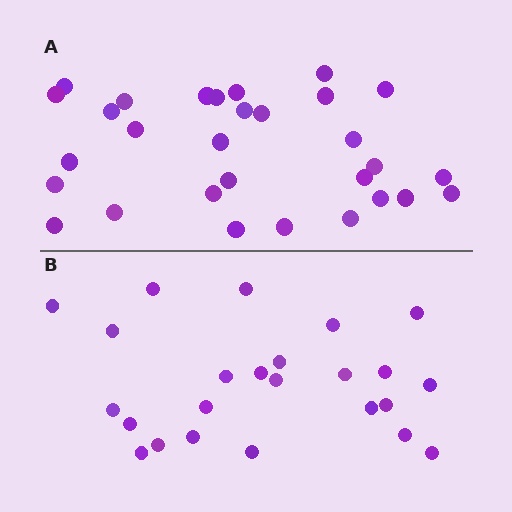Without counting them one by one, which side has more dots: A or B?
Region A (the top region) has more dots.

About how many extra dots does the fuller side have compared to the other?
Region A has about 6 more dots than region B.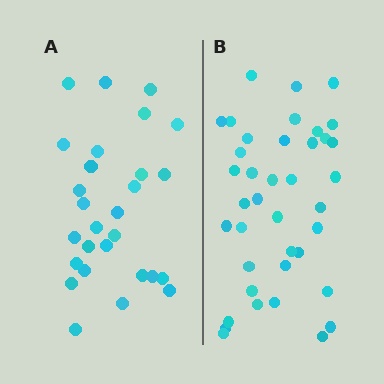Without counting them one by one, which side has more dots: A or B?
Region B (the right region) has more dots.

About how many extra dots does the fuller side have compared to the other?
Region B has roughly 12 or so more dots than region A.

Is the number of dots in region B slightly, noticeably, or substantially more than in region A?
Region B has noticeably more, but not dramatically so. The ratio is roughly 1.4 to 1.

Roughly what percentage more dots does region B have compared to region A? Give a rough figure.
About 40% more.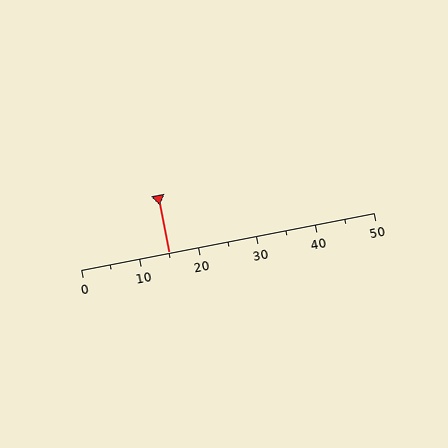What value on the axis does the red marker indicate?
The marker indicates approximately 15.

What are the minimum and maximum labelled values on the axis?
The axis runs from 0 to 50.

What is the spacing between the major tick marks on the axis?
The major ticks are spaced 10 apart.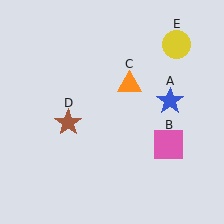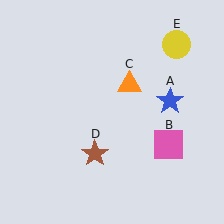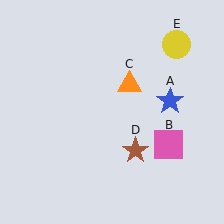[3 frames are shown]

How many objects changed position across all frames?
1 object changed position: brown star (object D).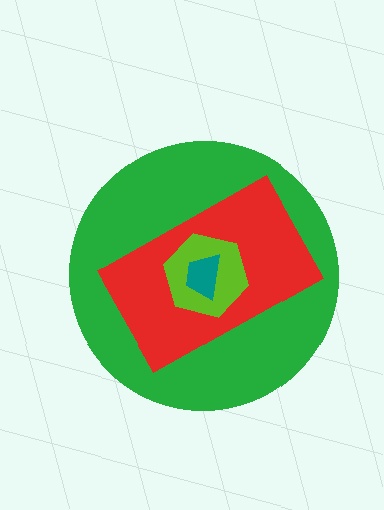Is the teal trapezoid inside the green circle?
Yes.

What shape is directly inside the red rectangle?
The lime hexagon.